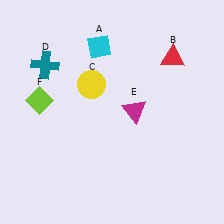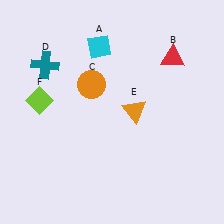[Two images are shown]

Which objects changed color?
C changed from yellow to orange. E changed from magenta to orange.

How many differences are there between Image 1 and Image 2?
There are 2 differences between the two images.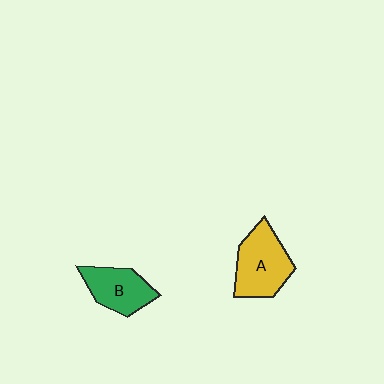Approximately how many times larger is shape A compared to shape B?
Approximately 1.3 times.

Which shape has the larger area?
Shape A (yellow).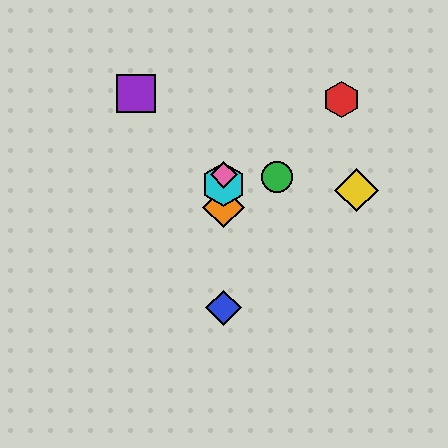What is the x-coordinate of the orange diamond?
The orange diamond is at x≈224.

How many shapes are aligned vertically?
4 shapes (the blue diamond, the orange diamond, the cyan hexagon, the pink diamond) are aligned vertically.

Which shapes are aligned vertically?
The blue diamond, the orange diamond, the cyan hexagon, the pink diamond are aligned vertically.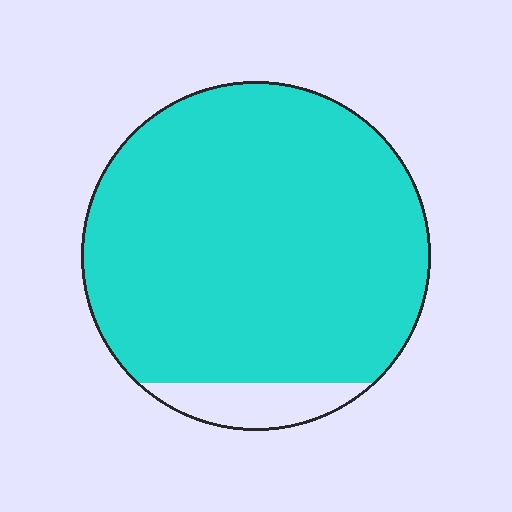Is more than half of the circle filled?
Yes.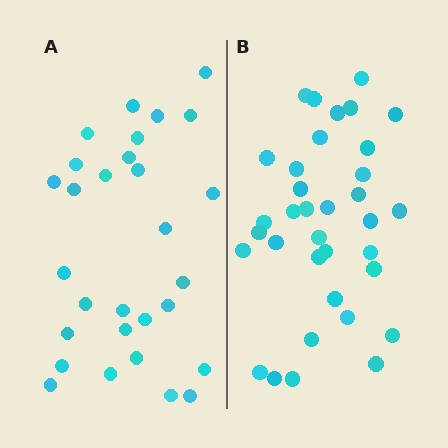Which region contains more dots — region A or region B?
Region B (the right region) has more dots.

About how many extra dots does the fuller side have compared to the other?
Region B has about 6 more dots than region A.